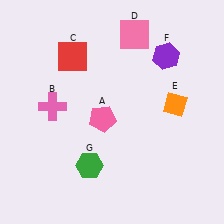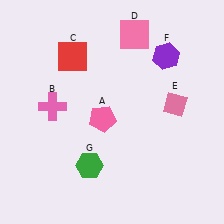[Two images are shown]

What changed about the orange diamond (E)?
In Image 1, E is orange. In Image 2, it changed to pink.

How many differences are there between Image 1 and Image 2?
There is 1 difference between the two images.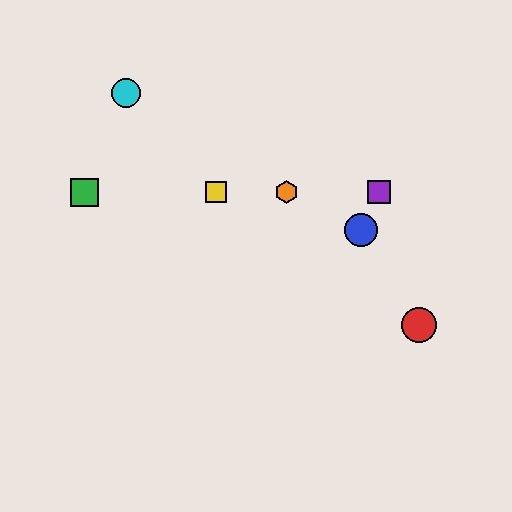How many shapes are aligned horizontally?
4 shapes (the green square, the yellow square, the purple square, the orange hexagon) are aligned horizontally.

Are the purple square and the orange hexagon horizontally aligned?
Yes, both are at y≈192.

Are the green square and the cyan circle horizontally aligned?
No, the green square is at y≈192 and the cyan circle is at y≈93.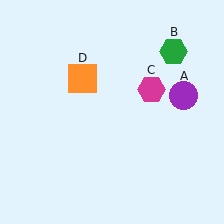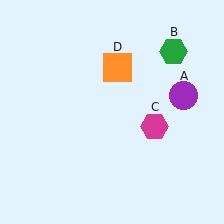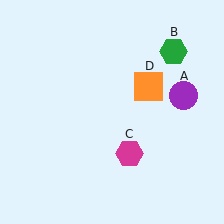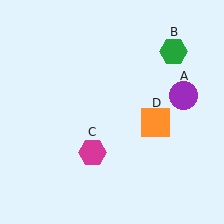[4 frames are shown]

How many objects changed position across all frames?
2 objects changed position: magenta hexagon (object C), orange square (object D).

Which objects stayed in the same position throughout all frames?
Purple circle (object A) and green hexagon (object B) remained stationary.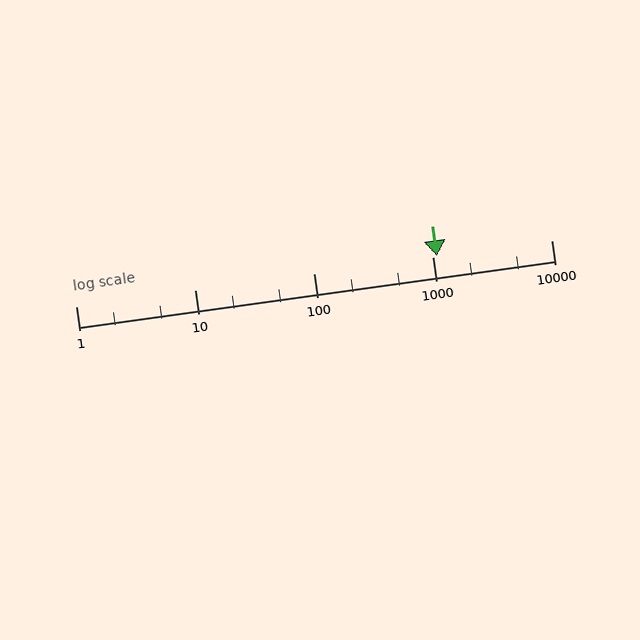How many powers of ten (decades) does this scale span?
The scale spans 4 decades, from 1 to 10000.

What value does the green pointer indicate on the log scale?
The pointer indicates approximately 1100.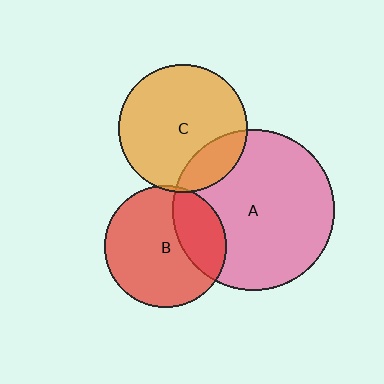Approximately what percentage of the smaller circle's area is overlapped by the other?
Approximately 20%.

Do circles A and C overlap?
Yes.